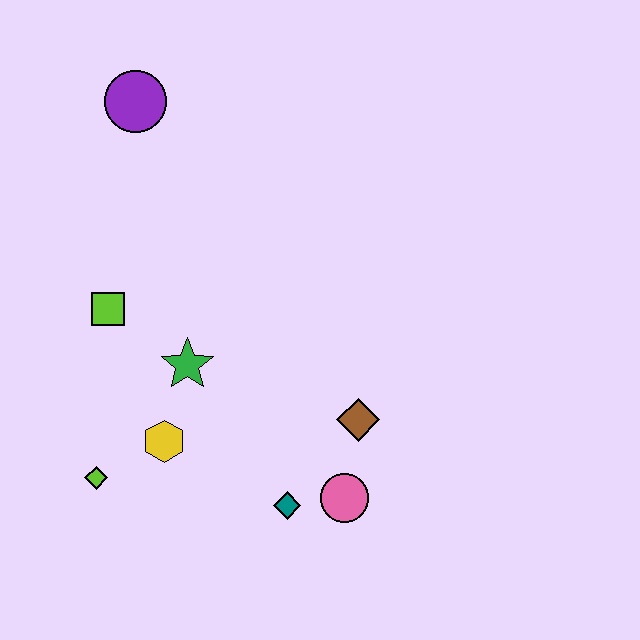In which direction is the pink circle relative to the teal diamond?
The pink circle is to the right of the teal diamond.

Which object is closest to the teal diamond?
The pink circle is closest to the teal diamond.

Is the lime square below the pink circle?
No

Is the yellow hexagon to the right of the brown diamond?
No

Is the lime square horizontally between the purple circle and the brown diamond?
No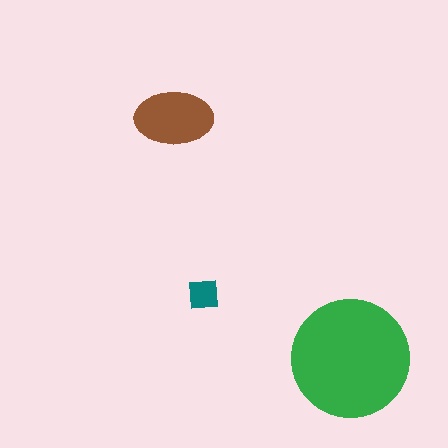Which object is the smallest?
The teal square.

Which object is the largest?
The green circle.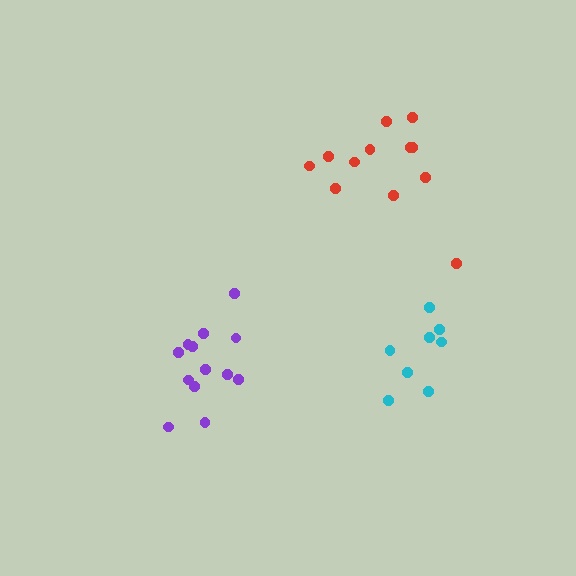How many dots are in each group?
Group 1: 13 dots, Group 2: 12 dots, Group 3: 8 dots (33 total).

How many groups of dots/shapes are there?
There are 3 groups.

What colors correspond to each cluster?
The clusters are colored: purple, red, cyan.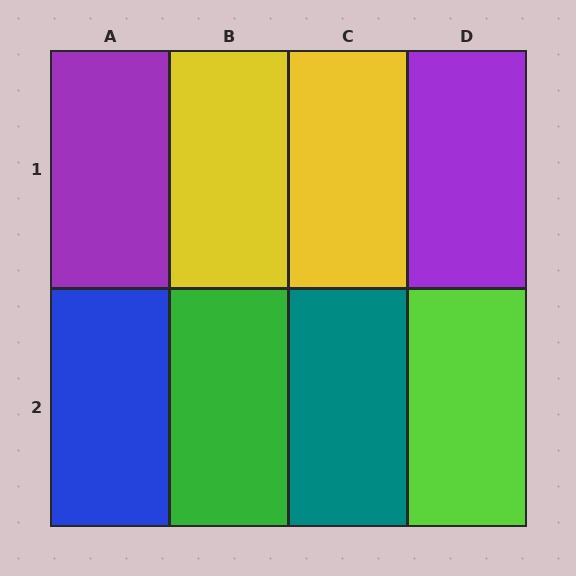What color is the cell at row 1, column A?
Purple.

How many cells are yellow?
2 cells are yellow.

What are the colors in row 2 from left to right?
Blue, green, teal, lime.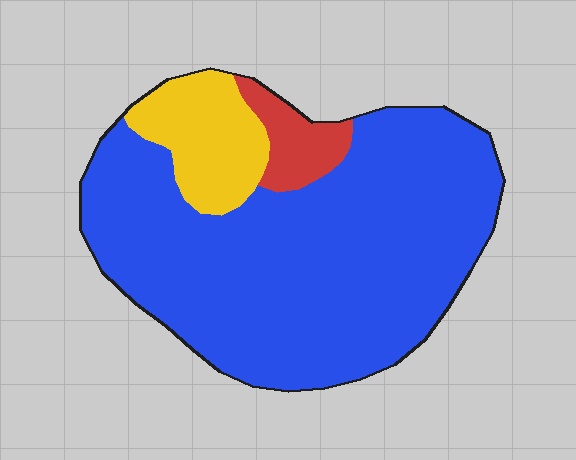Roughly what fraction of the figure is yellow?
Yellow takes up about one eighth (1/8) of the figure.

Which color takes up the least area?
Red, at roughly 5%.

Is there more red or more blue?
Blue.